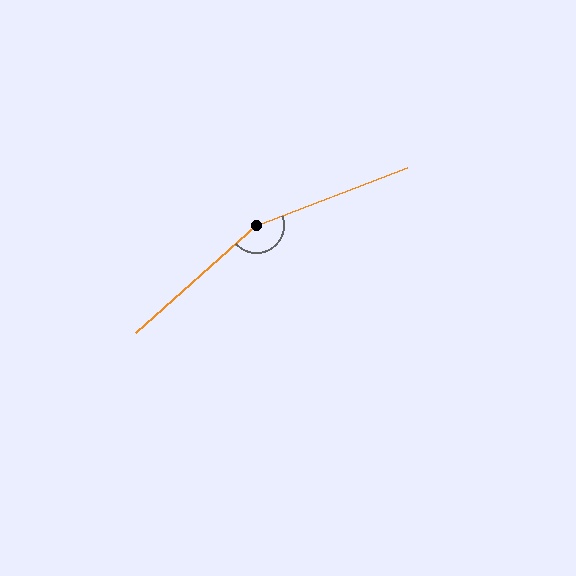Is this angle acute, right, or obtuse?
It is obtuse.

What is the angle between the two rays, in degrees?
Approximately 159 degrees.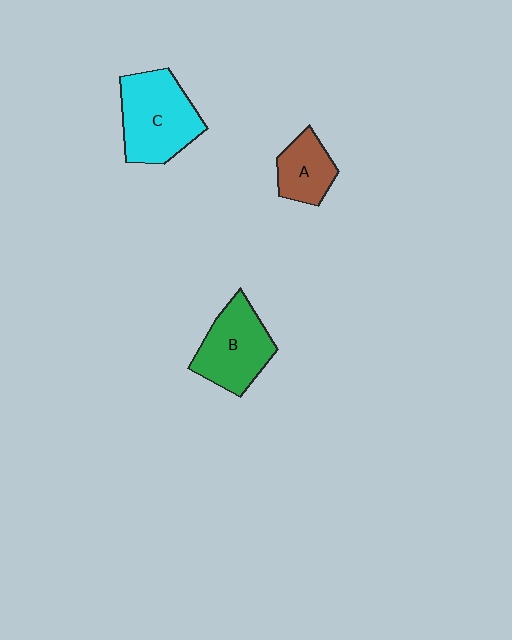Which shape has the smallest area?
Shape A (brown).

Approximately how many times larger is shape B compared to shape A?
Approximately 1.6 times.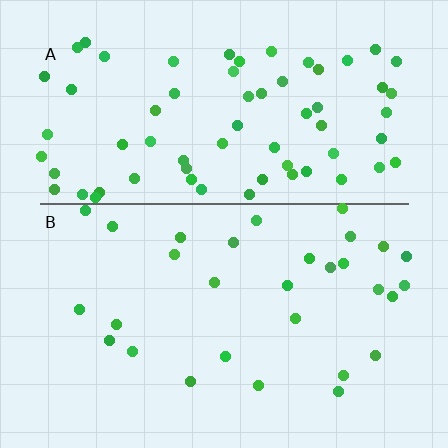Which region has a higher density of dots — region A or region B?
A (the top).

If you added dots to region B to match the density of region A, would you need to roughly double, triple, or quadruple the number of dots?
Approximately double.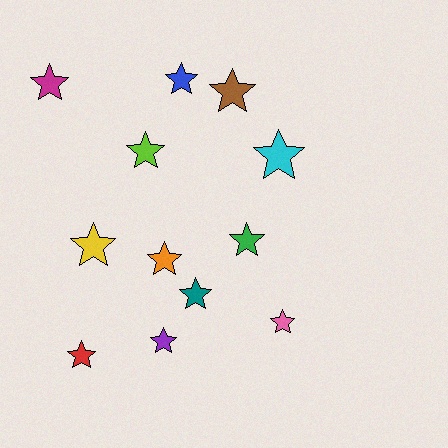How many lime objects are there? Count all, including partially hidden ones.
There is 1 lime object.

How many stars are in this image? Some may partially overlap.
There are 12 stars.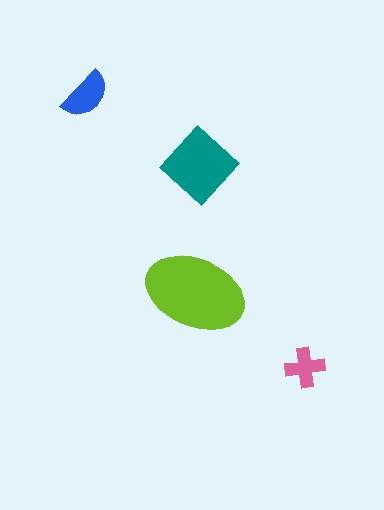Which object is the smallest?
The pink cross.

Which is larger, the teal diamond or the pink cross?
The teal diamond.